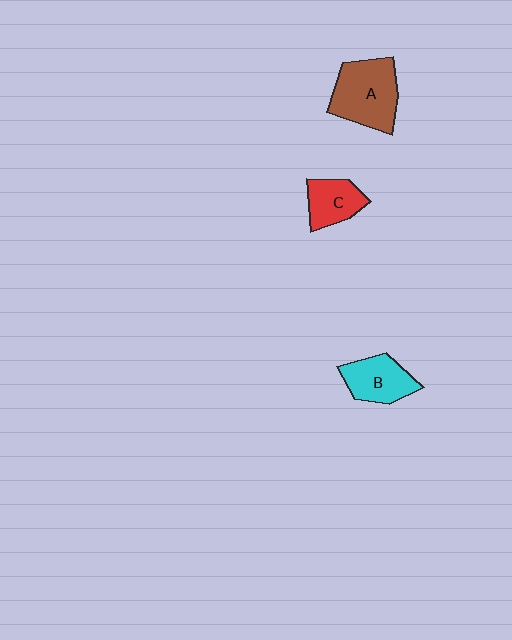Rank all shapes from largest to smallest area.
From largest to smallest: A (brown), B (cyan), C (red).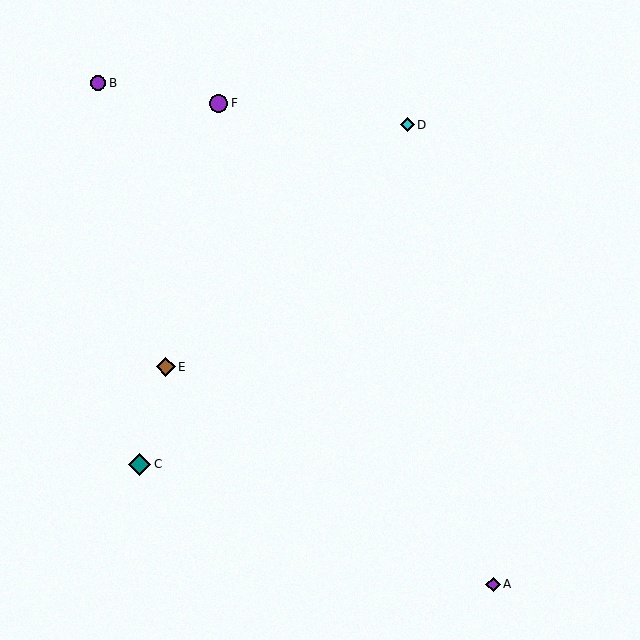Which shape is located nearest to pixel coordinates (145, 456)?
The teal diamond (labeled C) at (140, 464) is nearest to that location.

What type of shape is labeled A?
Shape A is a purple diamond.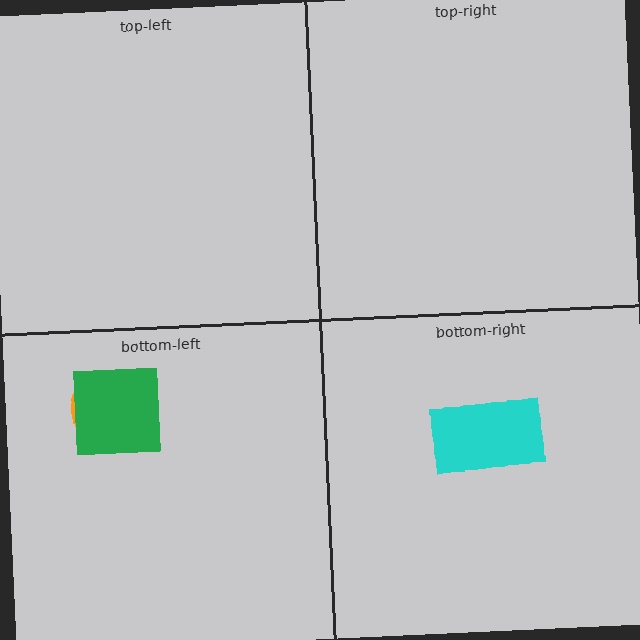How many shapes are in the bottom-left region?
2.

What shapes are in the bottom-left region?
The orange ellipse, the green square.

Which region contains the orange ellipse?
The bottom-left region.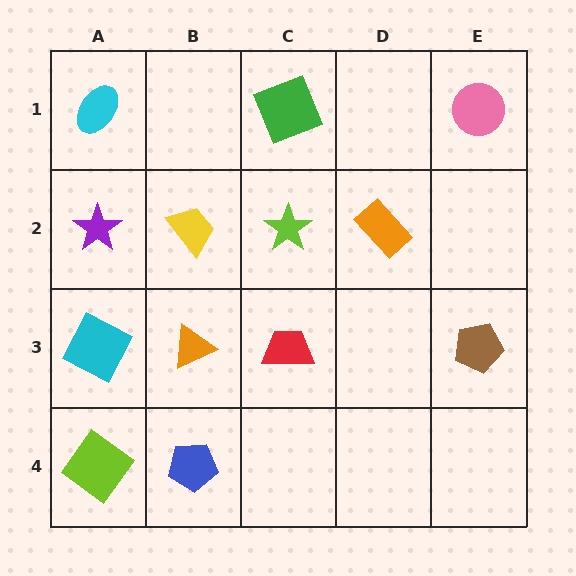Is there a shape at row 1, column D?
No, that cell is empty.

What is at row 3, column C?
A red trapezoid.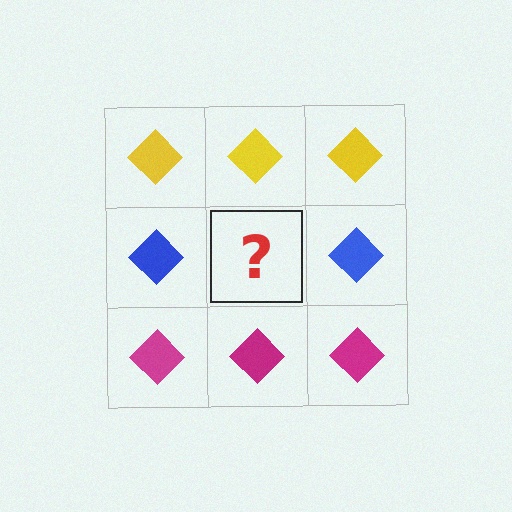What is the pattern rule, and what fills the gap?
The rule is that each row has a consistent color. The gap should be filled with a blue diamond.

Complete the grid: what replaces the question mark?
The question mark should be replaced with a blue diamond.